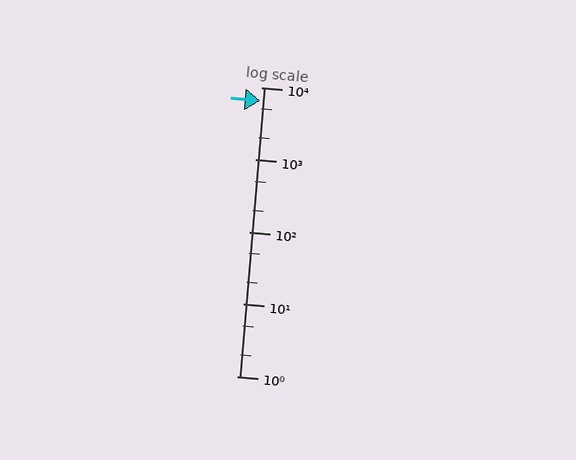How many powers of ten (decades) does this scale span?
The scale spans 4 decades, from 1 to 10000.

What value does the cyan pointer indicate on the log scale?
The pointer indicates approximately 6600.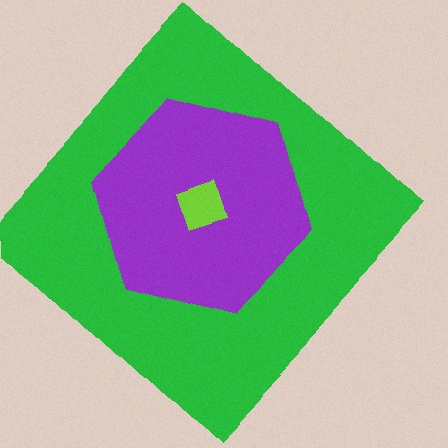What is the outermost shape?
The green diamond.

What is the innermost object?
The lime diamond.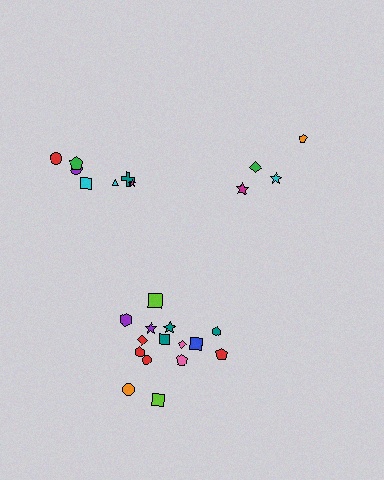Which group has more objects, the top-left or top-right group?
The top-left group.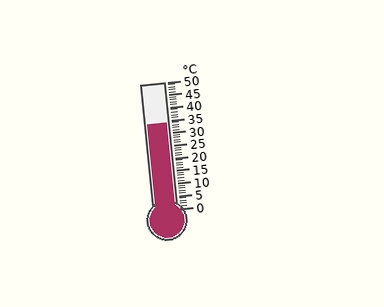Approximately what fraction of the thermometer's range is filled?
The thermometer is filled to approximately 70% of its range.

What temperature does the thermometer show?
The thermometer shows approximately 34°C.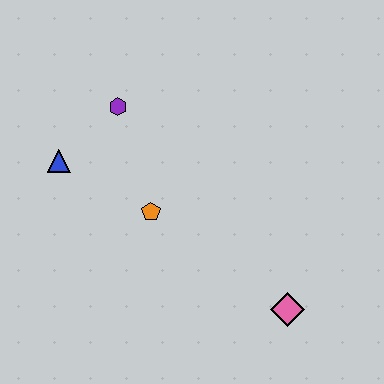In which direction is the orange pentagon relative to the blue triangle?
The orange pentagon is to the right of the blue triangle.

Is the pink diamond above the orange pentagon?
No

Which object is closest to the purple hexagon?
The blue triangle is closest to the purple hexagon.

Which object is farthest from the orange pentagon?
The pink diamond is farthest from the orange pentagon.